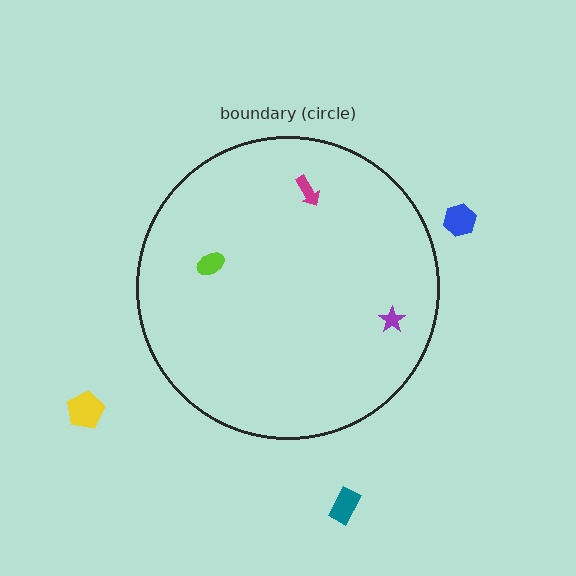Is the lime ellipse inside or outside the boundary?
Inside.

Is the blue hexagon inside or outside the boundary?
Outside.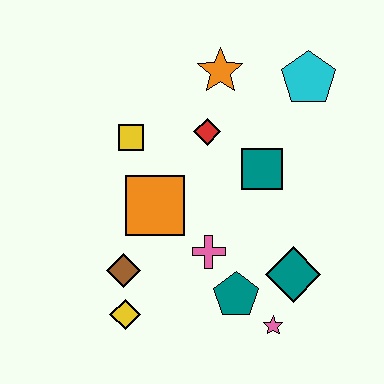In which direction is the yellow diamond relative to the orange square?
The yellow diamond is below the orange square.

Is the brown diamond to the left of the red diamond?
Yes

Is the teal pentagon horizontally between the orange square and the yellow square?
No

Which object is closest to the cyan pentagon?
The orange star is closest to the cyan pentagon.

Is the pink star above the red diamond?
No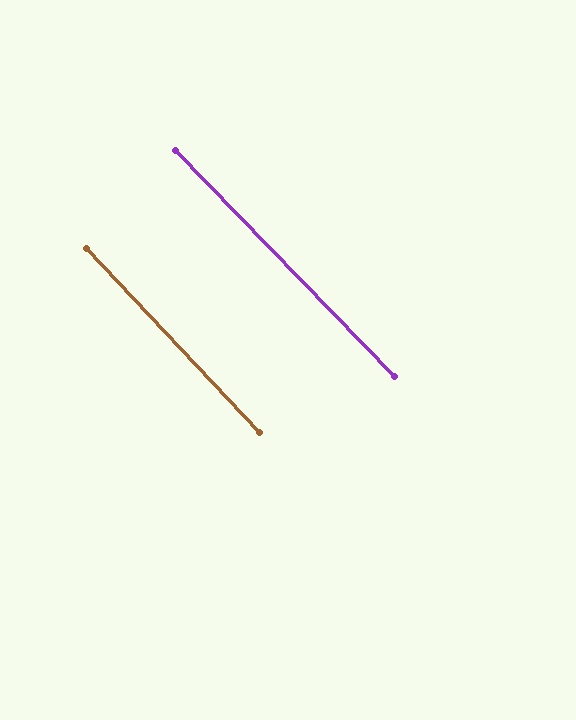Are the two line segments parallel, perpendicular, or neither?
Parallel — their directions differ by only 0.9°.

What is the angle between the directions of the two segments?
Approximately 1 degree.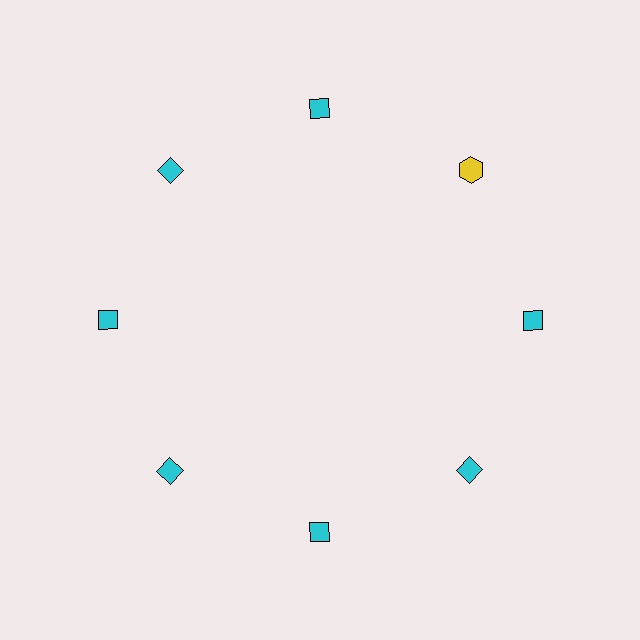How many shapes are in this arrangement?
There are 8 shapes arranged in a ring pattern.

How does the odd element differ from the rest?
It differs in both color (yellow instead of cyan) and shape (hexagon instead of diamond).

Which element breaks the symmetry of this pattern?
The yellow hexagon at roughly the 2 o'clock position breaks the symmetry. All other shapes are cyan diamonds.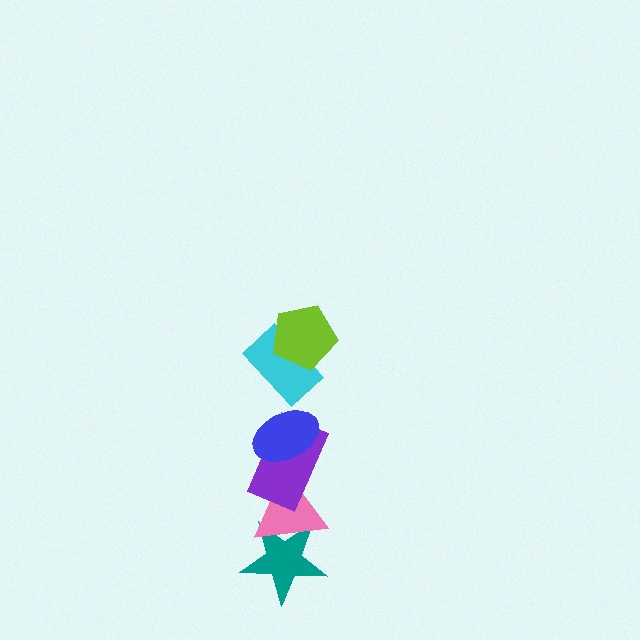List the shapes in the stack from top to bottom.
From top to bottom: the lime pentagon, the cyan rectangle, the blue ellipse, the purple rectangle, the pink triangle, the teal star.